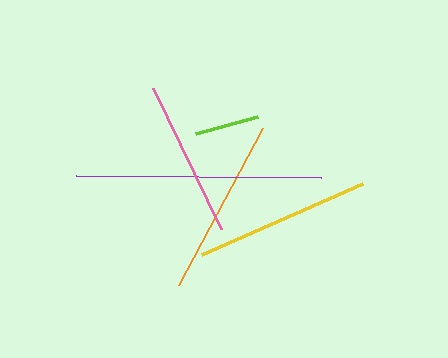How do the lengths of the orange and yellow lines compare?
The orange and yellow lines are approximately the same length.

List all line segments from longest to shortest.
From longest to shortest: purple, orange, yellow, pink, lime.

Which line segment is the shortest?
The lime line is the shortest at approximately 64 pixels.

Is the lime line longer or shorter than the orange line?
The orange line is longer than the lime line.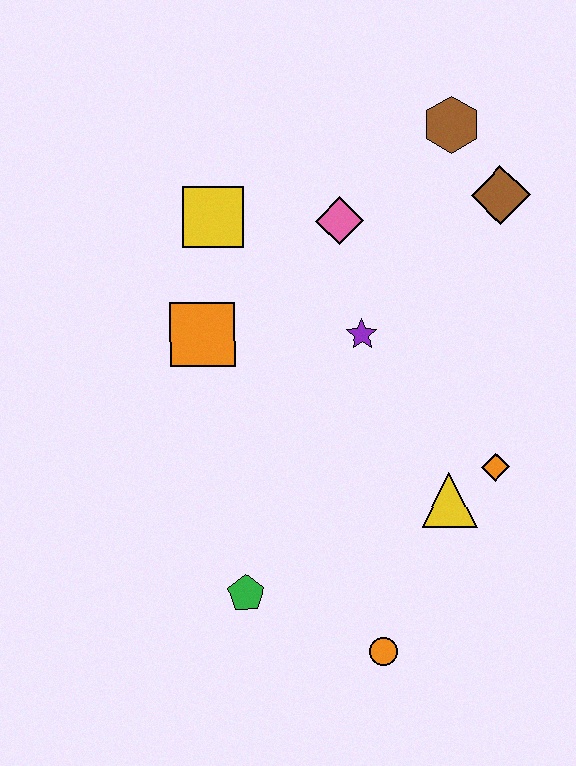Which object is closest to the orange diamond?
The yellow triangle is closest to the orange diamond.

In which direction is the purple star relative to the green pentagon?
The purple star is above the green pentagon.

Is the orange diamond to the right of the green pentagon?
Yes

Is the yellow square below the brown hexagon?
Yes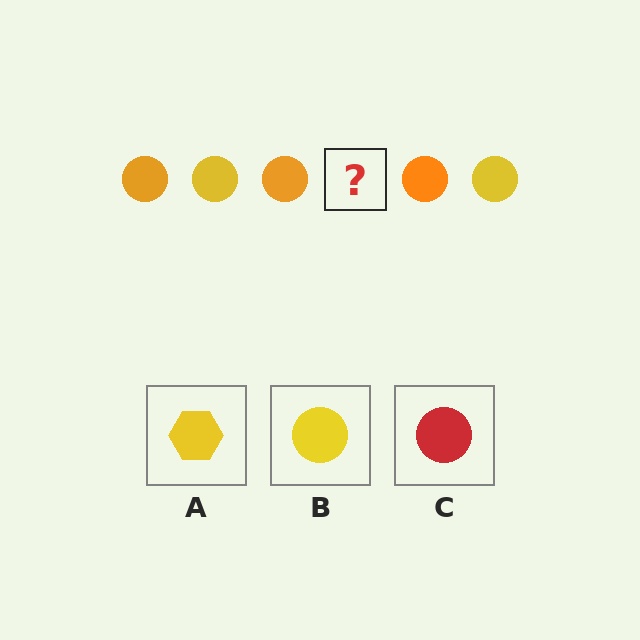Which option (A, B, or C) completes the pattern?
B.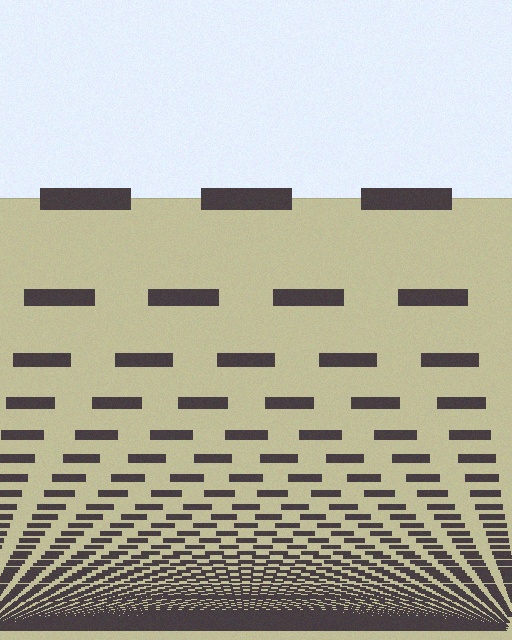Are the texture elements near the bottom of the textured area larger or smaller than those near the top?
Smaller. The gradient is inverted — elements near the bottom are smaller and denser.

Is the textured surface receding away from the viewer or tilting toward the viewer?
The surface appears to tilt toward the viewer. Texture elements get larger and sparser toward the top.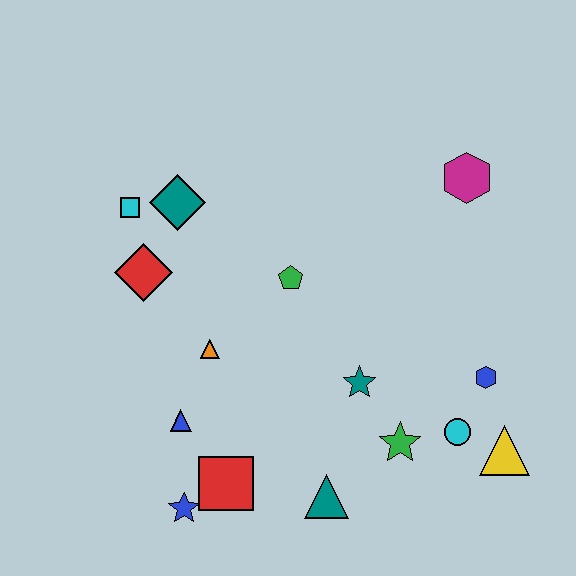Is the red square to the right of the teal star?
No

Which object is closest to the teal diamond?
The cyan square is closest to the teal diamond.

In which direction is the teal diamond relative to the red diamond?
The teal diamond is above the red diamond.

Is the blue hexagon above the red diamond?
No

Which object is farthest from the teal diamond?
The yellow triangle is farthest from the teal diamond.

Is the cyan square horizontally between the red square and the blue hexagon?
No